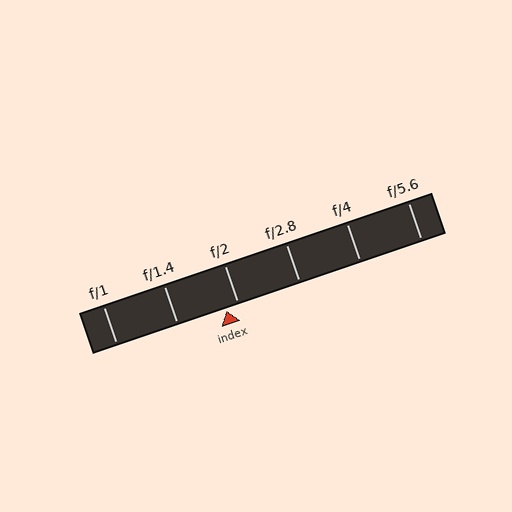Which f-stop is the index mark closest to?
The index mark is closest to f/2.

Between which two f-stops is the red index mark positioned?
The index mark is between f/1.4 and f/2.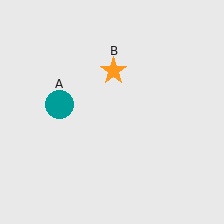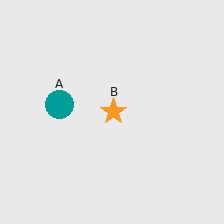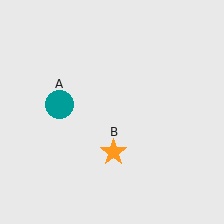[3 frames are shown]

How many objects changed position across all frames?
1 object changed position: orange star (object B).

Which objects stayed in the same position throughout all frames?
Teal circle (object A) remained stationary.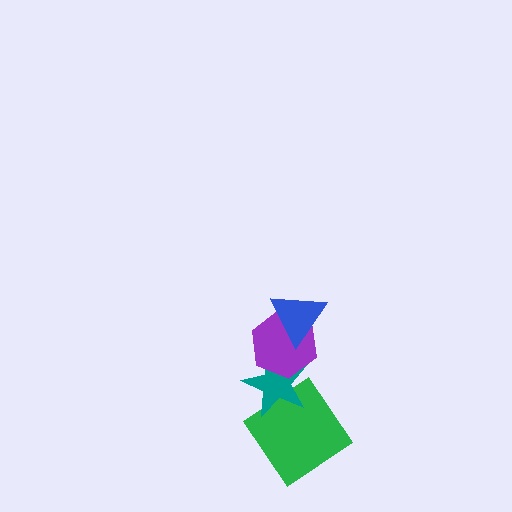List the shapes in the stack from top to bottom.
From top to bottom: the blue triangle, the purple hexagon, the teal star, the green diamond.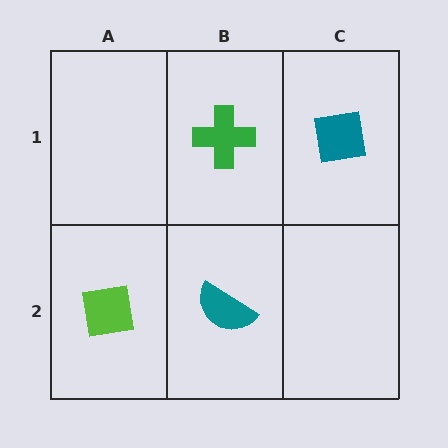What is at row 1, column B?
A green cross.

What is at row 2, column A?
A lime square.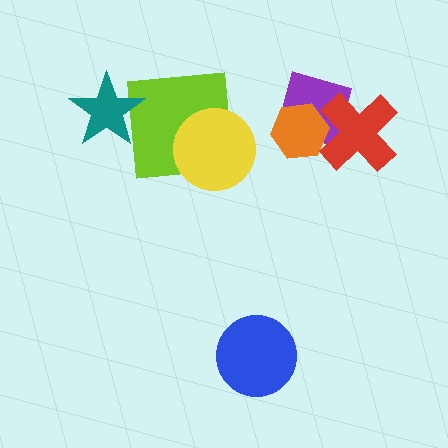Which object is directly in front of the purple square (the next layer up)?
The orange hexagon is directly in front of the purple square.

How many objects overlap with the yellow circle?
1 object overlaps with the yellow circle.